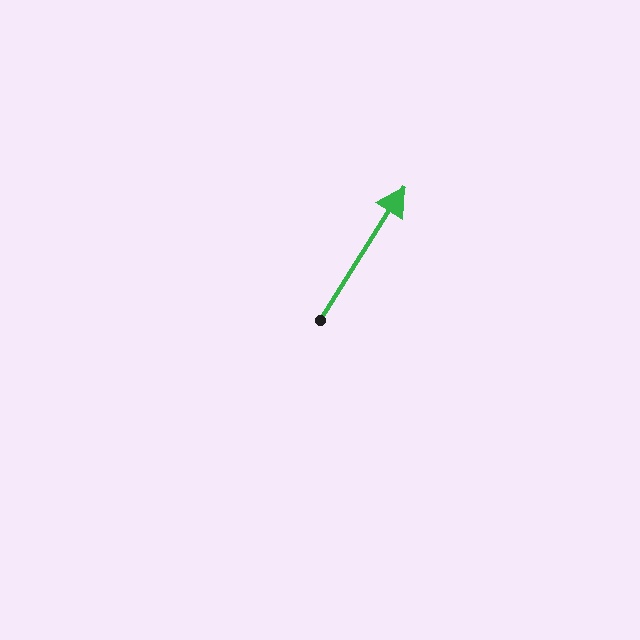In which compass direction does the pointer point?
Northeast.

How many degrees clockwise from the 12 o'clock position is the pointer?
Approximately 32 degrees.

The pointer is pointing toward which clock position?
Roughly 1 o'clock.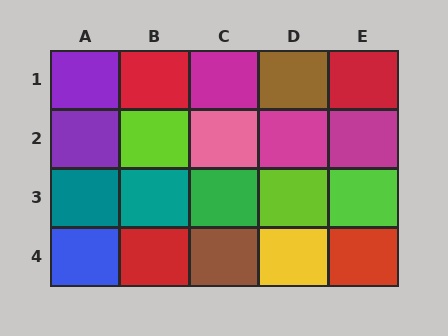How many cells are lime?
3 cells are lime.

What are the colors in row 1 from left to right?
Purple, red, magenta, brown, red.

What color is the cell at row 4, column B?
Red.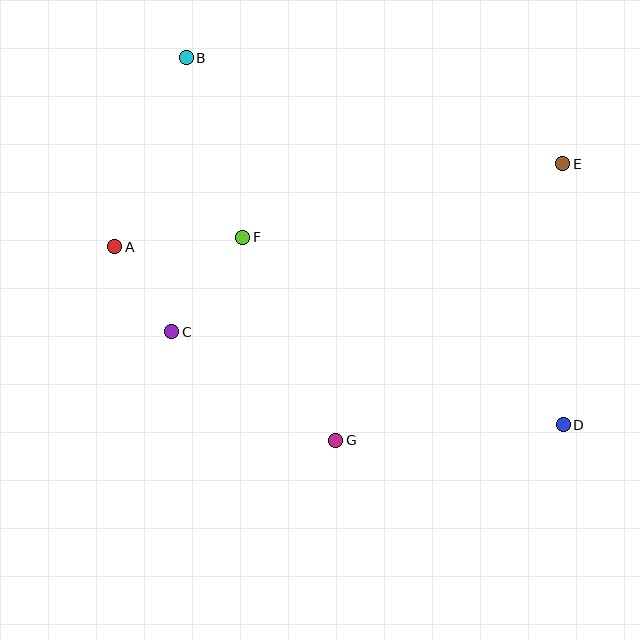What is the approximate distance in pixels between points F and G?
The distance between F and G is approximately 223 pixels.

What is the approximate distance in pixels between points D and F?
The distance between D and F is approximately 372 pixels.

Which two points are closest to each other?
Points A and C are closest to each other.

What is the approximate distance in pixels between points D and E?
The distance between D and E is approximately 261 pixels.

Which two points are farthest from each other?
Points B and D are farthest from each other.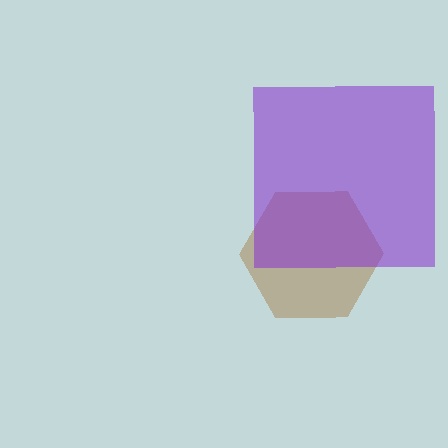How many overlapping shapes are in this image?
There are 2 overlapping shapes in the image.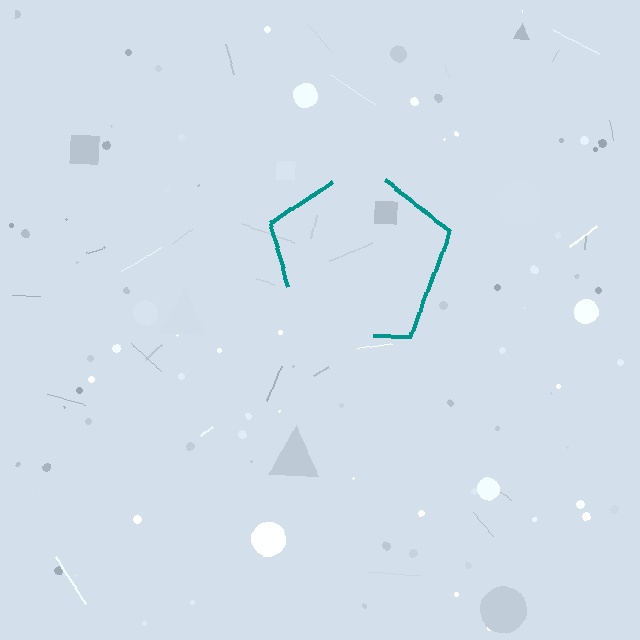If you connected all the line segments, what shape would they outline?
They would outline a pentagon.